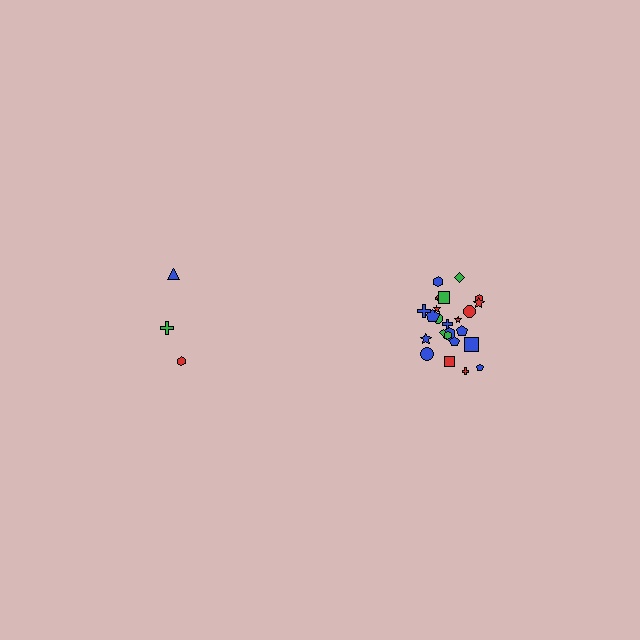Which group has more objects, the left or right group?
The right group.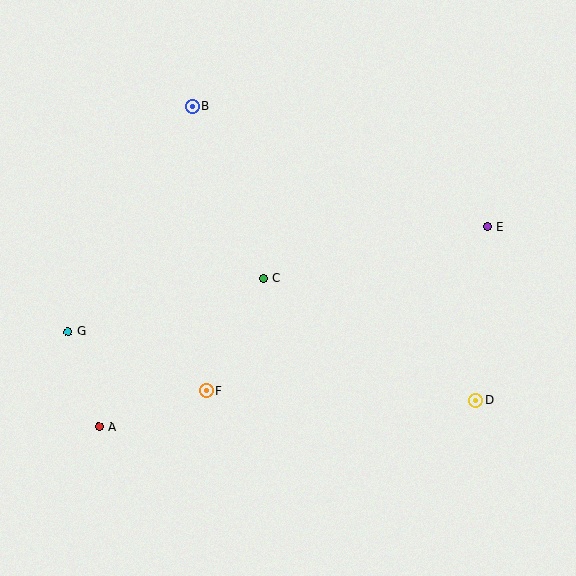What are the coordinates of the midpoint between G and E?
The midpoint between G and E is at (278, 279).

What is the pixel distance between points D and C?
The distance between D and C is 245 pixels.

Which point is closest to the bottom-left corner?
Point A is closest to the bottom-left corner.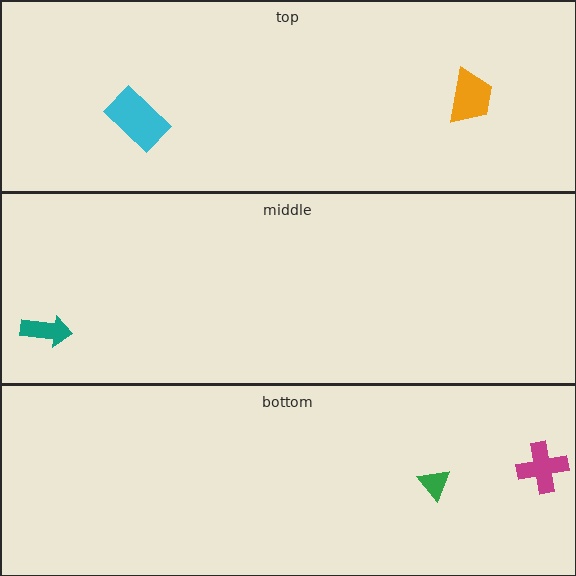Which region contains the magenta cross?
The bottom region.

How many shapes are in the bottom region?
2.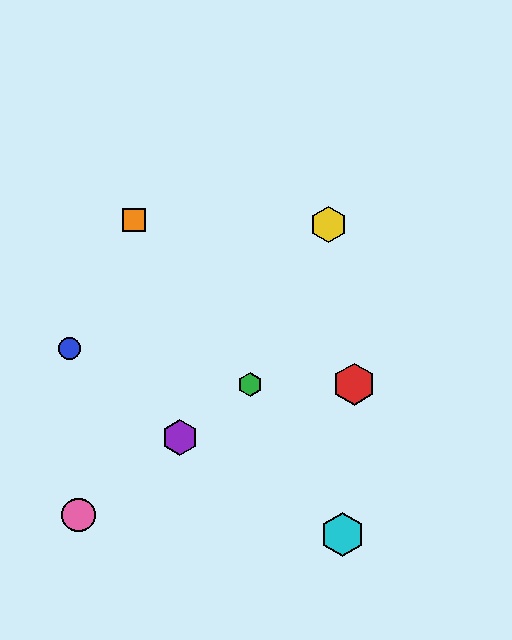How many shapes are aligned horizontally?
2 shapes (the red hexagon, the green hexagon) are aligned horizontally.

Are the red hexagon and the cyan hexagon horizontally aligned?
No, the red hexagon is at y≈384 and the cyan hexagon is at y≈535.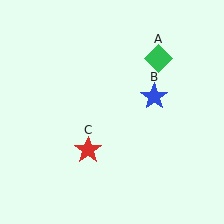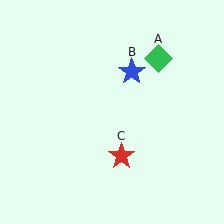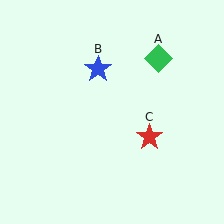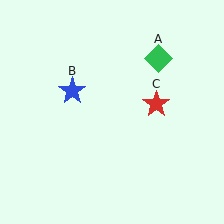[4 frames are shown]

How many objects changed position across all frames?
2 objects changed position: blue star (object B), red star (object C).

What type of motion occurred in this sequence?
The blue star (object B), red star (object C) rotated counterclockwise around the center of the scene.